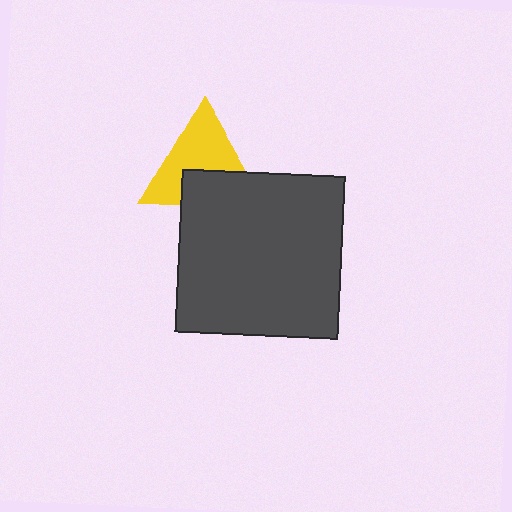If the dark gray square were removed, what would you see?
You would see the complete yellow triangle.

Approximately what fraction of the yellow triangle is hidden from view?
Roughly 39% of the yellow triangle is hidden behind the dark gray square.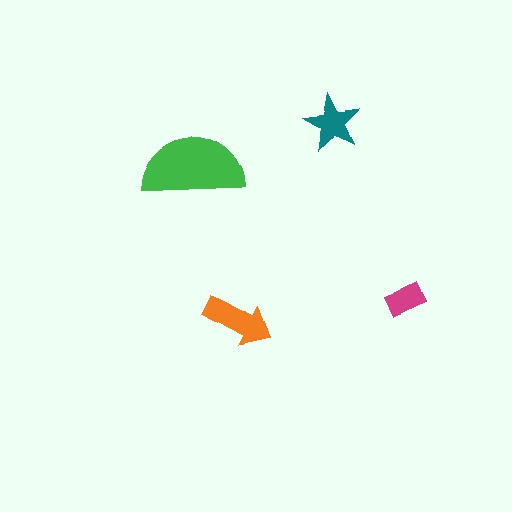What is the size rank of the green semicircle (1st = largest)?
1st.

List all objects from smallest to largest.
The magenta rectangle, the teal star, the orange arrow, the green semicircle.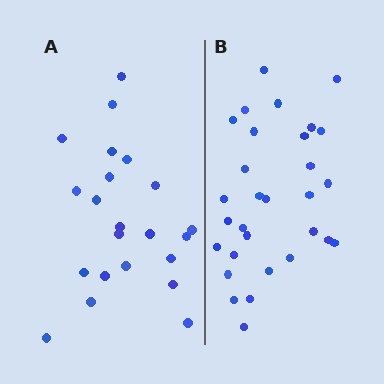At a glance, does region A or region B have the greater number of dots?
Region B (the right region) has more dots.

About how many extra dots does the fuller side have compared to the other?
Region B has roughly 8 or so more dots than region A.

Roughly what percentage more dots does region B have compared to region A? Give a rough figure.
About 35% more.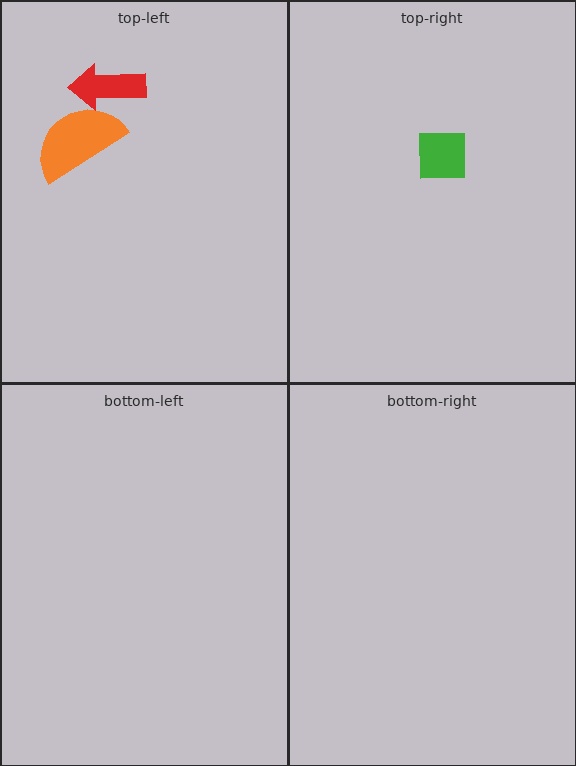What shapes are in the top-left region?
The orange semicircle, the red arrow.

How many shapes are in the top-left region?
2.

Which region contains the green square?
The top-right region.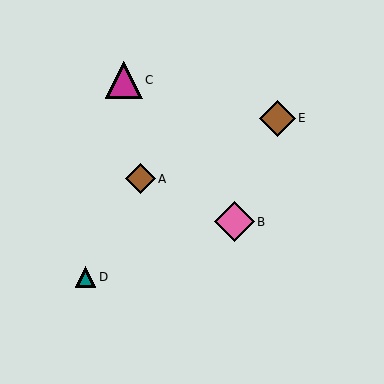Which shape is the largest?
The pink diamond (labeled B) is the largest.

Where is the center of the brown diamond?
The center of the brown diamond is at (277, 118).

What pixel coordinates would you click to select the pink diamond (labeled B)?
Click at (234, 222) to select the pink diamond B.